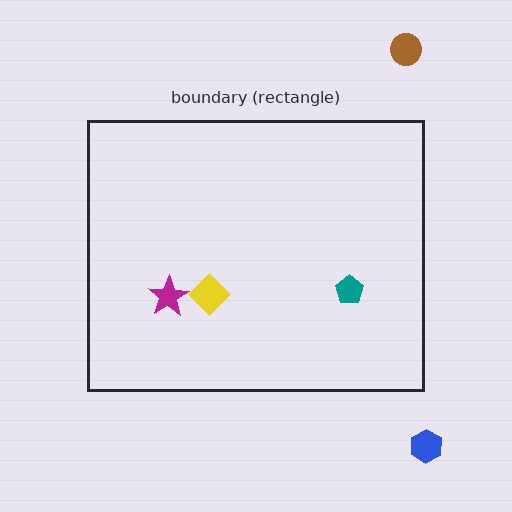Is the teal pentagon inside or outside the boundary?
Inside.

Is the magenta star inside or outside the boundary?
Inside.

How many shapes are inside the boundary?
3 inside, 2 outside.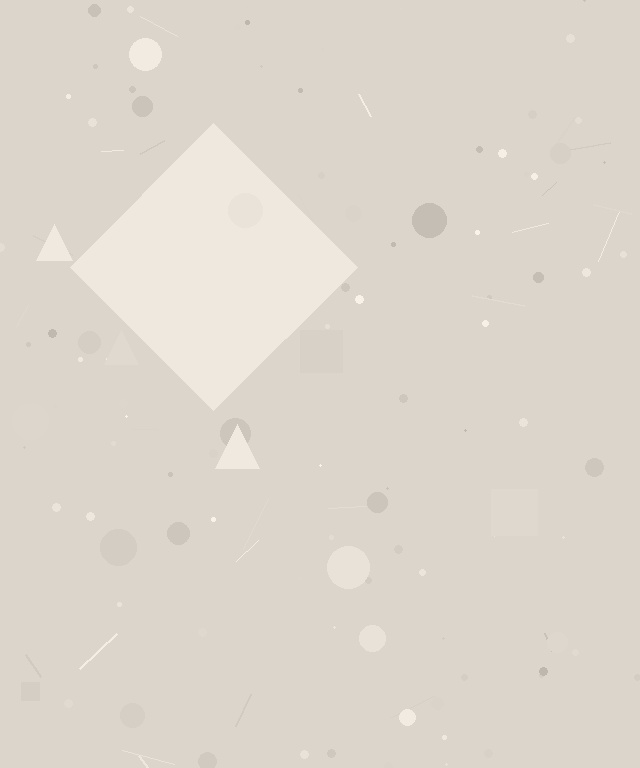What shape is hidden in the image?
A diamond is hidden in the image.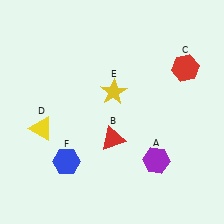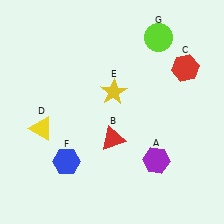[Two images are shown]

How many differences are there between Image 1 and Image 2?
There is 1 difference between the two images.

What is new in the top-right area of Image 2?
A lime circle (G) was added in the top-right area of Image 2.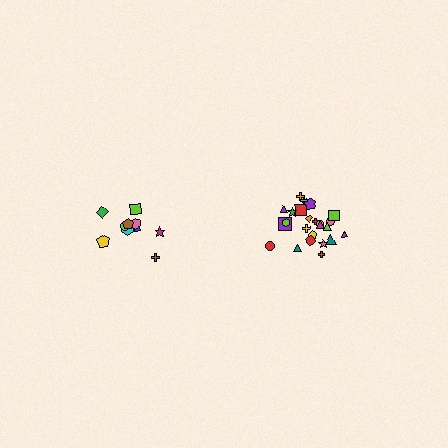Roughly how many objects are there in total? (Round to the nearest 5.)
Roughly 35 objects in total.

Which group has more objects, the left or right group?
The right group.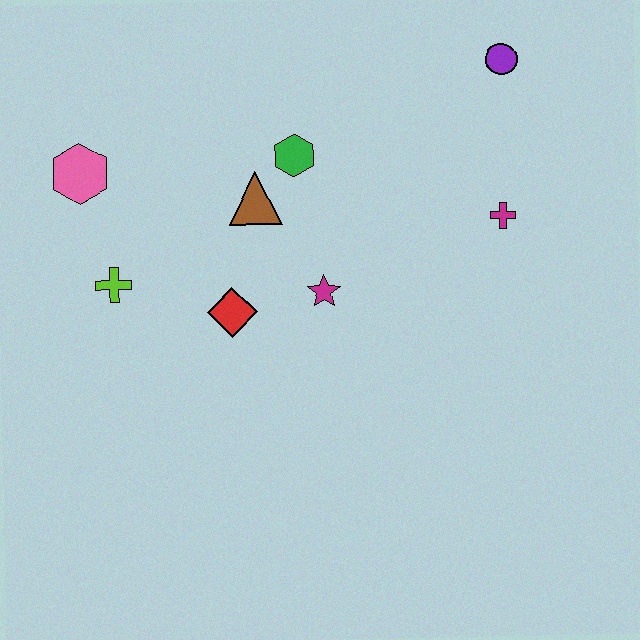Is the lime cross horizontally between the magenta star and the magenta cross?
No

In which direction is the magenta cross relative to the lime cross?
The magenta cross is to the right of the lime cross.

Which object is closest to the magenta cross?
The purple circle is closest to the magenta cross.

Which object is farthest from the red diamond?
The purple circle is farthest from the red diamond.